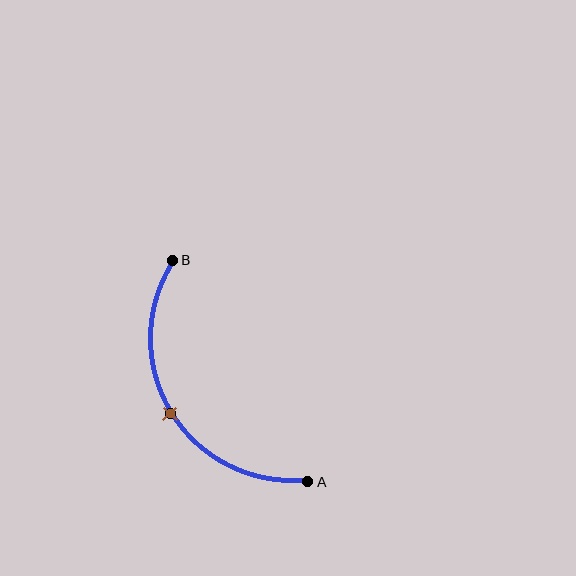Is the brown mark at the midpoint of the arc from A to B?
Yes. The brown mark lies on the arc at equal arc-length from both A and B — it is the arc midpoint.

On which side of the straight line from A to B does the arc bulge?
The arc bulges to the left of the straight line connecting A and B.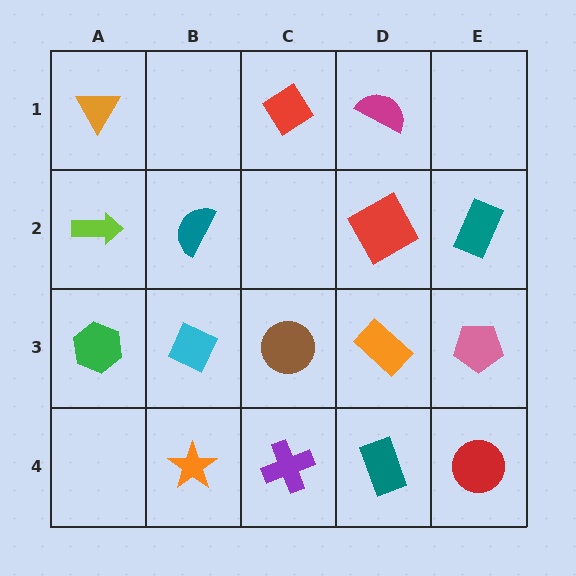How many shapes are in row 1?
3 shapes.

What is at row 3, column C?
A brown circle.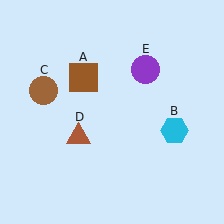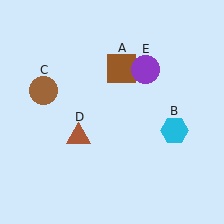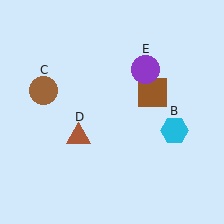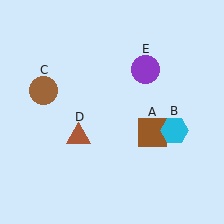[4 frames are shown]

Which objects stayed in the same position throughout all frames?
Cyan hexagon (object B) and brown circle (object C) and brown triangle (object D) and purple circle (object E) remained stationary.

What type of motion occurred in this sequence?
The brown square (object A) rotated clockwise around the center of the scene.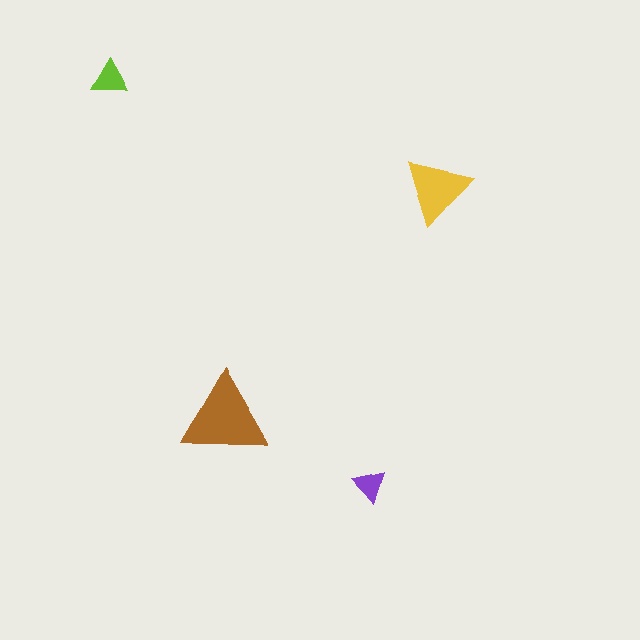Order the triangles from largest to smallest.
the brown one, the yellow one, the lime one, the purple one.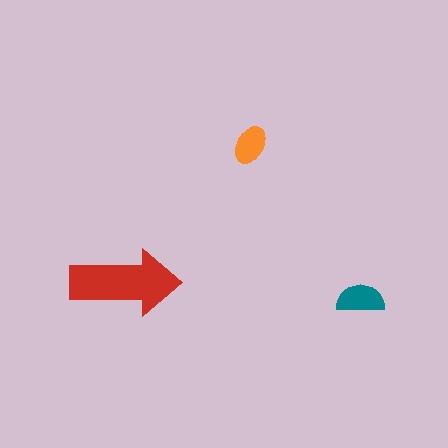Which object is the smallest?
The orange ellipse.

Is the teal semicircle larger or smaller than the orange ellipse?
Larger.